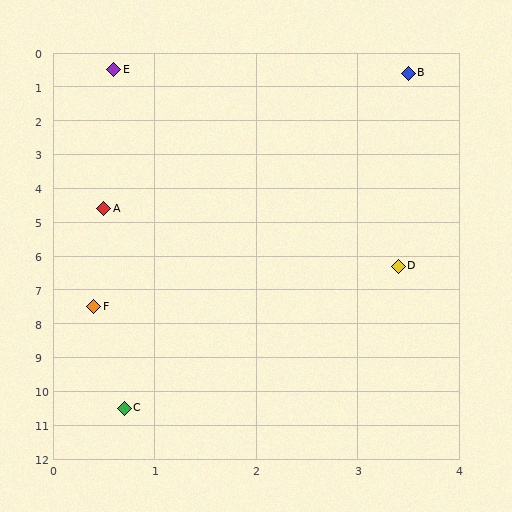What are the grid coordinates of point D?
Point D is at approximately (3.4, 6.3).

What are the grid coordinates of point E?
Point E is at approximately (0.6, 0.5).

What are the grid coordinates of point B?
Point B is at approximately (3.5, 0.6).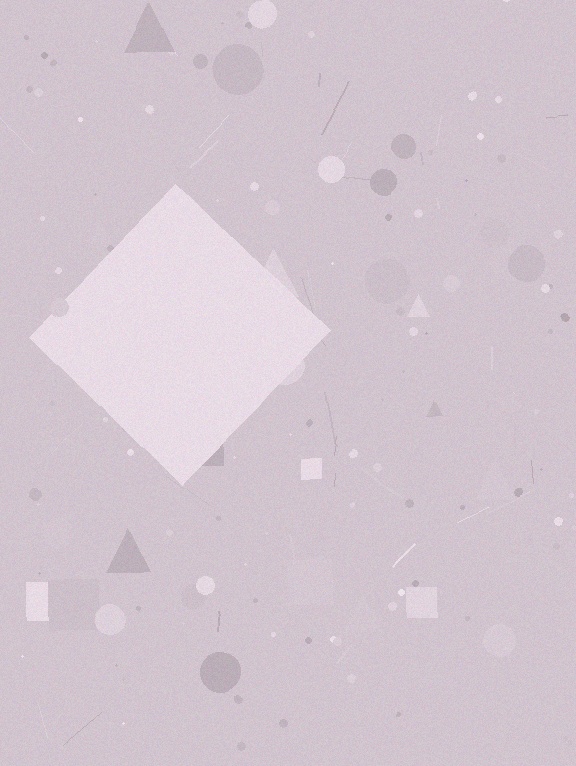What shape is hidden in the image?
A diamond is hidden in the image.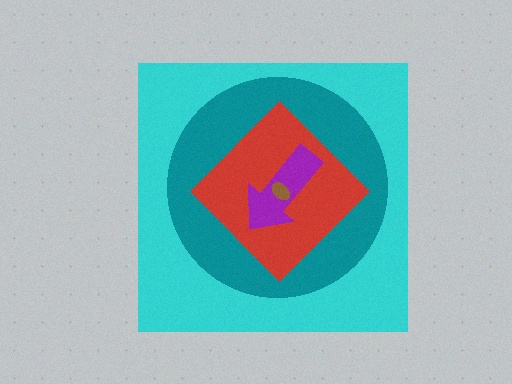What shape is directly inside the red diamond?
The purple arrow.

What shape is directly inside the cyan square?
The teal circle.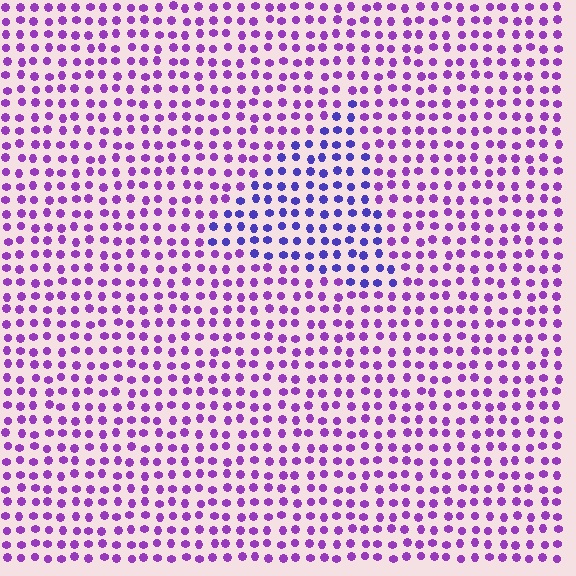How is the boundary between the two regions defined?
The boundary is defined purely by a slight shift in hue (about 35 degrees). Spacing, size, and orientation are identical on both sides.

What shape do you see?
I see a triangle.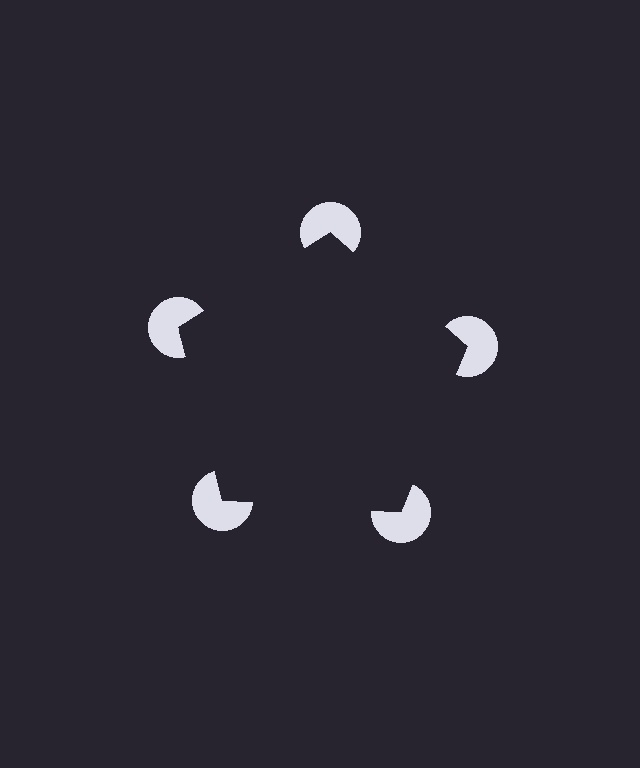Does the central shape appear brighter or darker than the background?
It typically appears slightly darker than the background, even though no actual brightness change is drawn.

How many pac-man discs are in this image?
There are 5 — one at each vertex of the illusory pentagon.